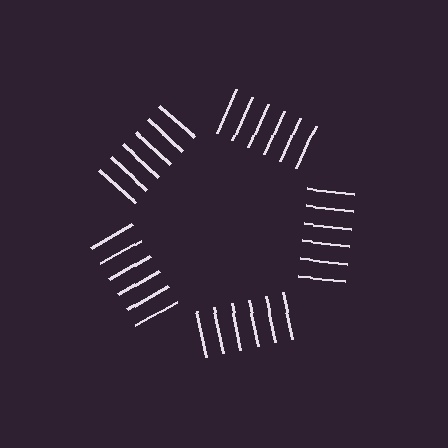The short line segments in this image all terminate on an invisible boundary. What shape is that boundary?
An illusory pentagon — the line segments terminate on its edges but no continuous stroke is drawn.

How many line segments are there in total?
30 — 6 along each of the 5 edges.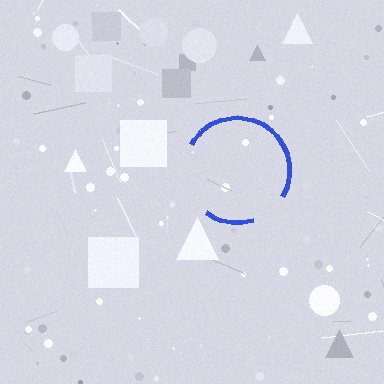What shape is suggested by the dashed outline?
The dashed outline suggests a circle.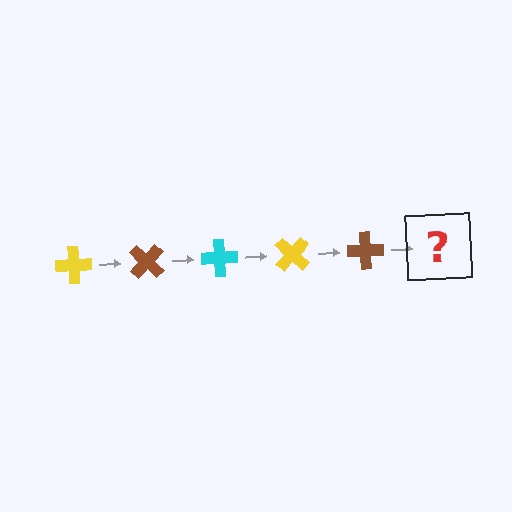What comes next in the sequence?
The next element should be a cyan cross, rotated 225 degrees from the start.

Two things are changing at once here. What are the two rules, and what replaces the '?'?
The two rules are that it rotates 45 degrees each step and the color cycles through yellow, brown, and cyan. The '?' should be a cyan cross, rotated 225 degrees from the start.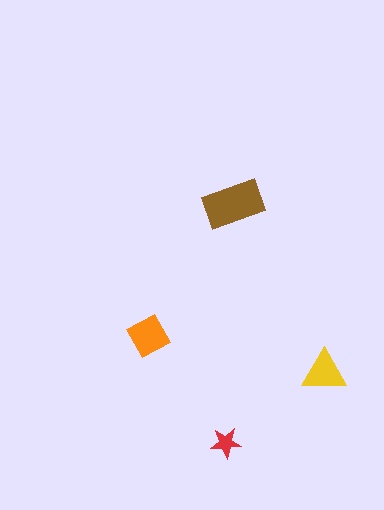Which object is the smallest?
The red star.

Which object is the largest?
The brown rectangle.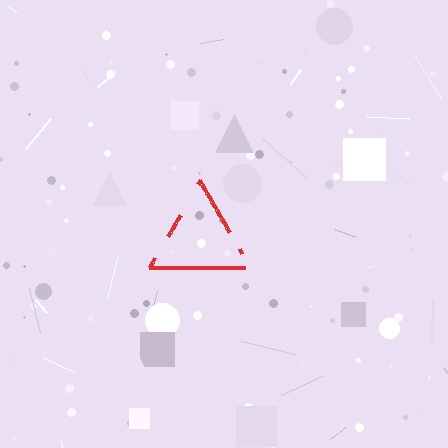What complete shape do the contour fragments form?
The contour fragments form a triangle.